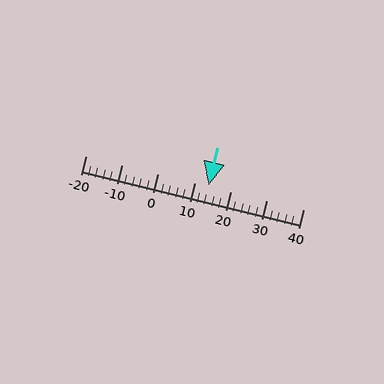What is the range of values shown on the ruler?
The ruler shows values from -20 to 40.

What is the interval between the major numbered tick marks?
The major tick marks are spaced 10 units apart.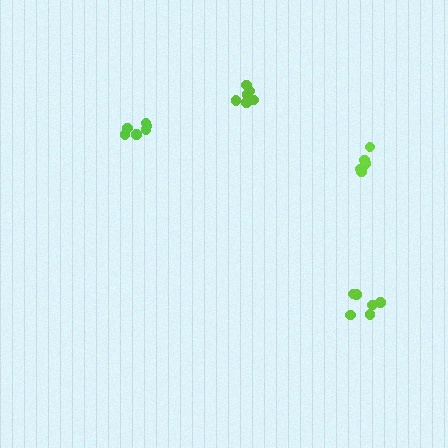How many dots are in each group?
Group 1: 7 dots, Group 2: 6 dots, Group 3: 6 dots, Group 4: 6 dots (25 total).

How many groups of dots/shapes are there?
There are 4 groups.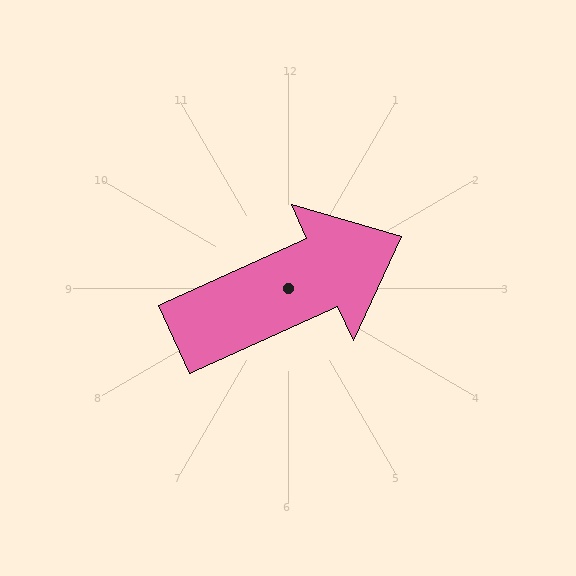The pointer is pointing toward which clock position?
Roughly 2 o'clock.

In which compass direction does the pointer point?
Northeast.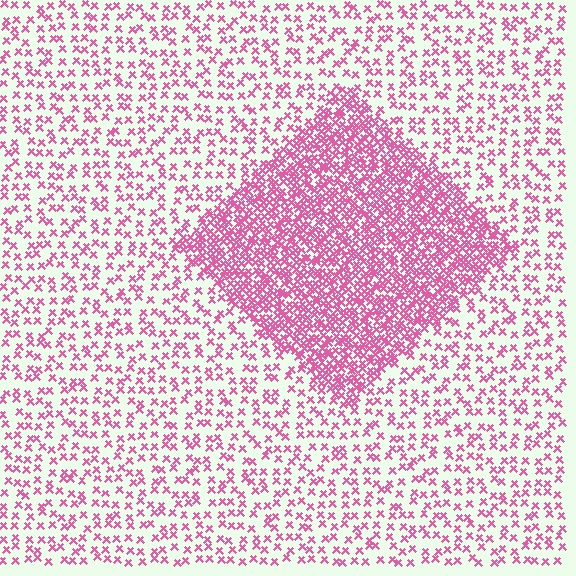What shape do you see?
I see a diamond.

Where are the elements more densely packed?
The elements are more densely packed inside the diamond boundary.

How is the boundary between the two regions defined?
The boundary is defined by a change in element density (approximately 2.9x ratio). All elements are the same color, size, and shape.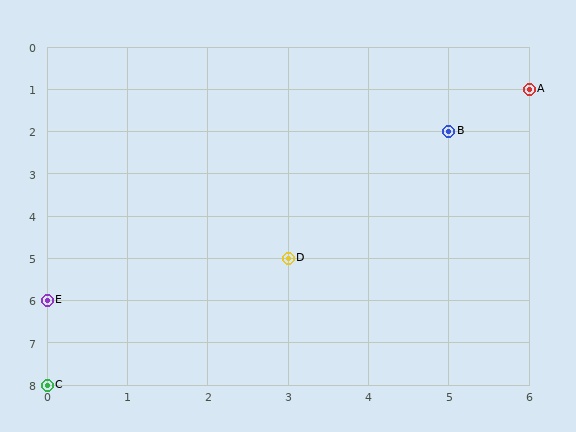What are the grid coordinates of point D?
Point D is at grid coordinates (3, 5).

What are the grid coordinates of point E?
Point E is at grid coordinates (0, 6).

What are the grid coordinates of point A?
Point A is at grid coordinates (6, 1).